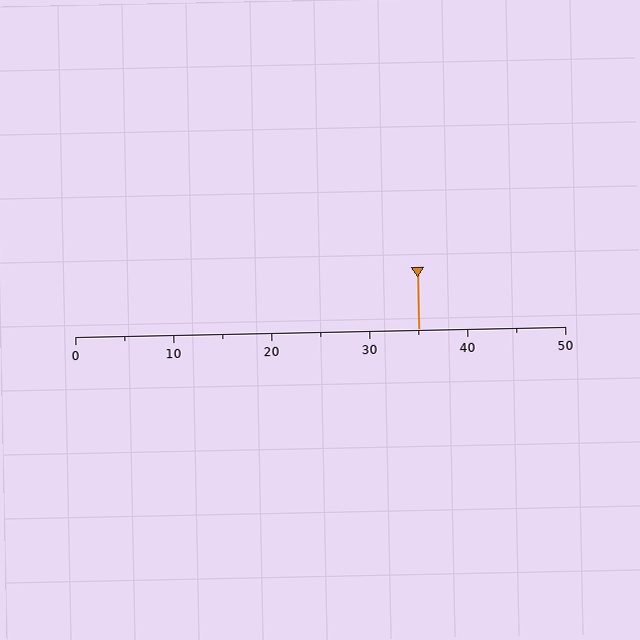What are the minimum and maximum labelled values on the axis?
The axis runs from 0 to 50.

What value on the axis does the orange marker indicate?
The marker indicates approximately 35.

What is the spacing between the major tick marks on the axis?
The major ticks are spaced 10 apart.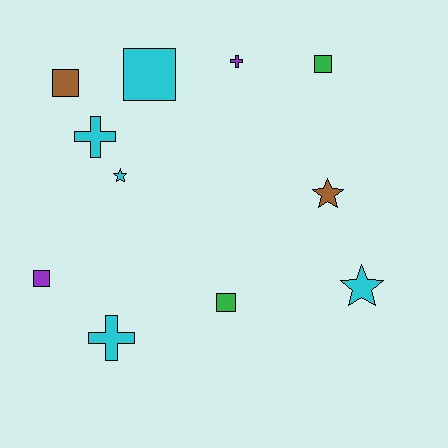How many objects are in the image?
There are 11 objects.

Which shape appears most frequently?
Square, with 5 objects.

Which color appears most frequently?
Cyan, with 5 objects.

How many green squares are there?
There are 2 green squares.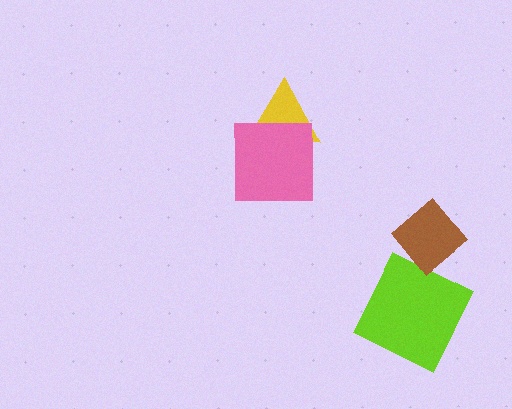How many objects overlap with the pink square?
1 object overlaps with the pink square.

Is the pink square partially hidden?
No, no other shape covers it.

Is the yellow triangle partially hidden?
Yes, it is partially covered by another shape.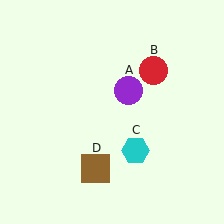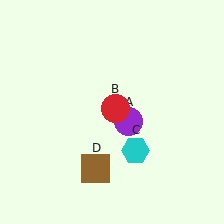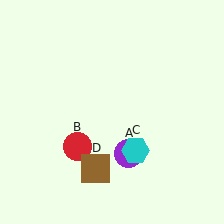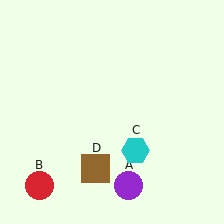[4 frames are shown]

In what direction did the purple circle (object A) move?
The purple circle (object A) moved down.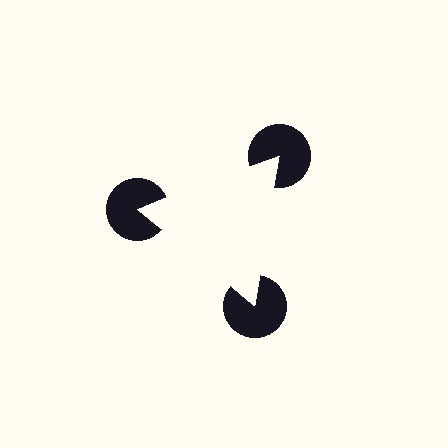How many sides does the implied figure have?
3 sides.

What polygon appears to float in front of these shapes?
An illusory triangle — its edges are inferred from the aligned wedge cuts in the pac-man discs, not physically drawn.